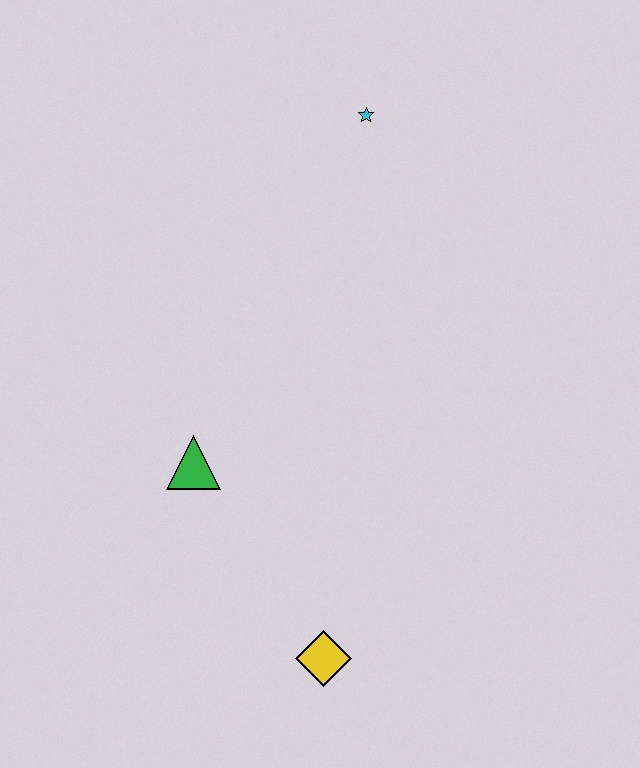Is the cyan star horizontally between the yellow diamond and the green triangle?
No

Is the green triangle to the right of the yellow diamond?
No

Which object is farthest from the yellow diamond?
The cyan star is farthest from the yellow diamond.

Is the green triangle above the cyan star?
No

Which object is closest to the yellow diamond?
The green triangle is closest to the yellow diamond.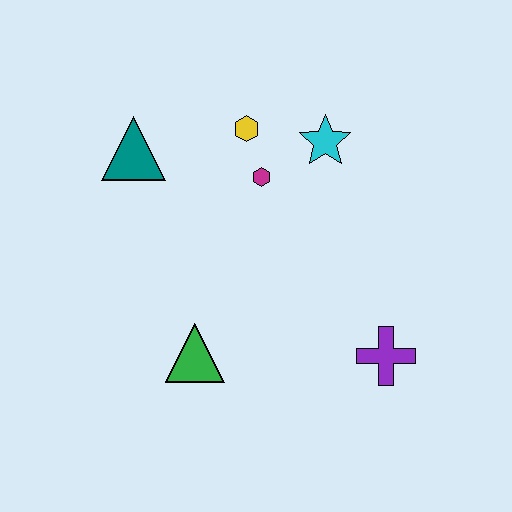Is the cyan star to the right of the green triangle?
Yes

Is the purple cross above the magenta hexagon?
No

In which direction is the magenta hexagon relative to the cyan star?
The magenta hexagon is to the left of the cyan star.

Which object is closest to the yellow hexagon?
The magenta hexagon is closest to the yellow hexagon.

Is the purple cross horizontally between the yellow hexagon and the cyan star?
No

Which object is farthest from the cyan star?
The green triangle is farthest from the cyan star.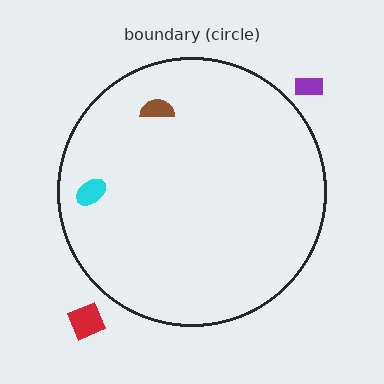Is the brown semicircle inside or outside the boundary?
Inside.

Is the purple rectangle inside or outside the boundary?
Outside.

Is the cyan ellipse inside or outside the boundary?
Inside.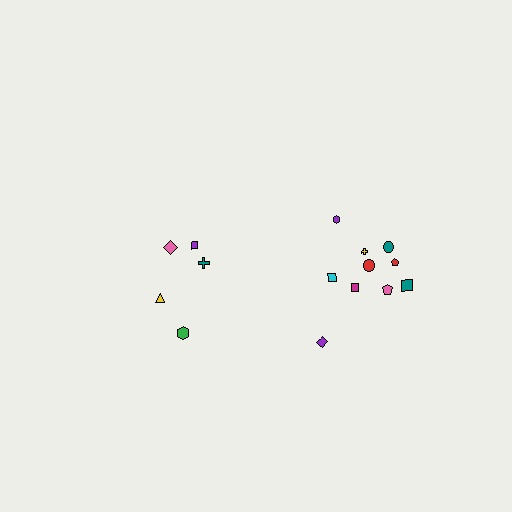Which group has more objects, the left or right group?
The right group.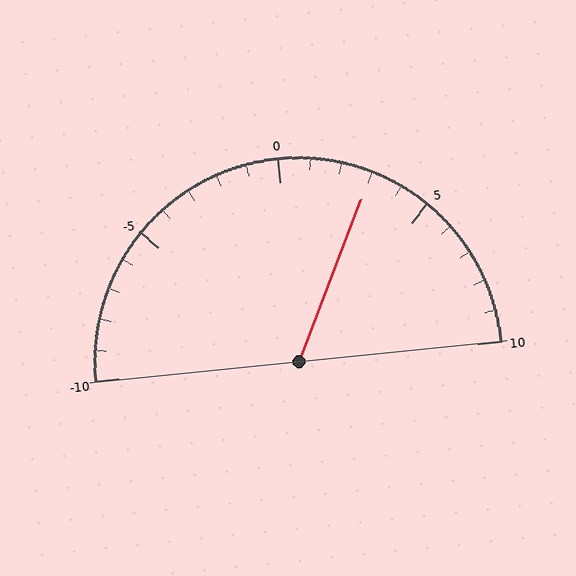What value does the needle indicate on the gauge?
The needle indicates approximately 3.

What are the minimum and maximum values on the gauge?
The gauge ranges from -10 to 10.